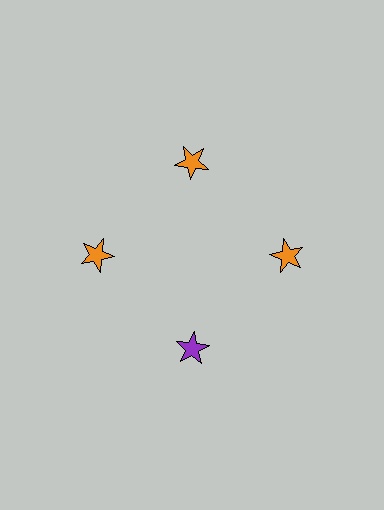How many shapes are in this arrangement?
There are 4 shapes arranged in a ring pattern.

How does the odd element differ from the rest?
It has a different color: purple instead of orange.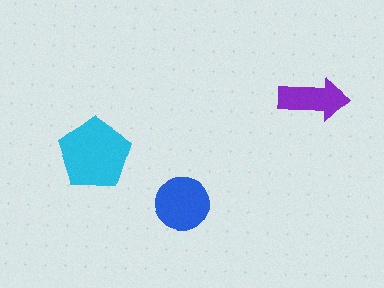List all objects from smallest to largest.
The purple arrow, the blue circle, the cyan pentagon.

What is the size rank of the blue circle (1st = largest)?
2nd.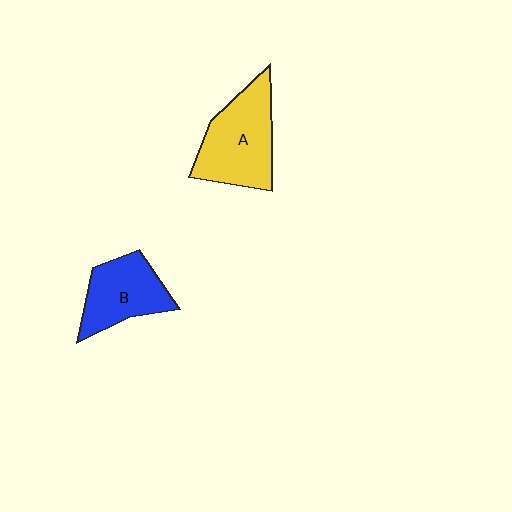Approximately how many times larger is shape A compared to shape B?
Approximately 1.3 times.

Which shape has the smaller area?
Shape B (blue).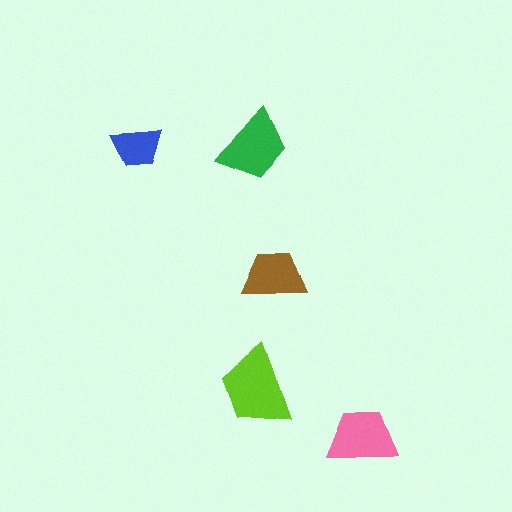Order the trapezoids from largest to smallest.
the lime one, the green one, the pink one, the brown one, the blue one.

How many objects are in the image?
There are 5 objects in the image.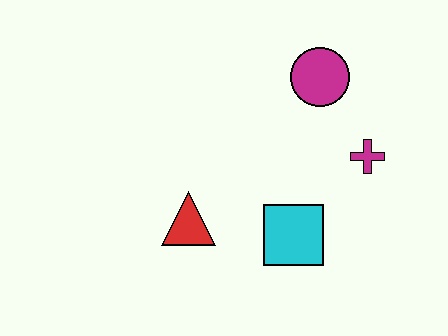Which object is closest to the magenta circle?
The magenta cross is closest to the magenta circle.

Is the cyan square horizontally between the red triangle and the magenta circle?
Yes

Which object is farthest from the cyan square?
The magenta circle is farthest from the cyan square.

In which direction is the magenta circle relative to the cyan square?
The magenta circle is above the cyan square.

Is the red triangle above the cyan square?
Yes